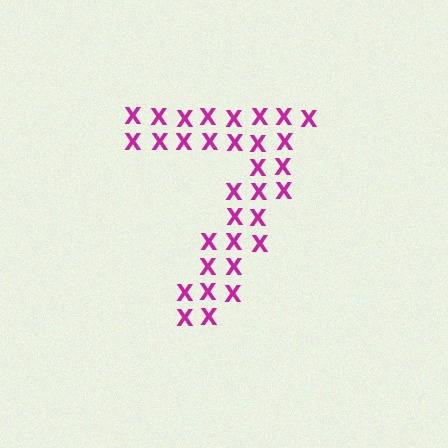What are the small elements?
The small elements are letter X's.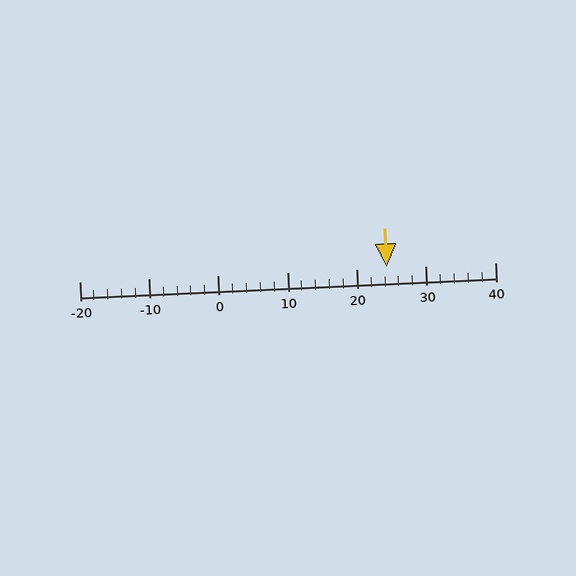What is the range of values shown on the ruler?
The ruler shows values from -20 to 40.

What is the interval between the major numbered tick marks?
The major tick marks are spaced 10 units apart.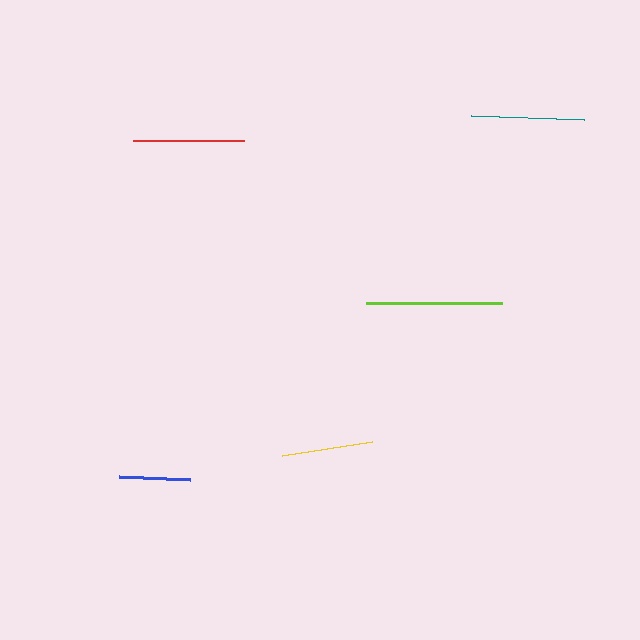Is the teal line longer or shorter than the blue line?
The teal line is longer than the blue line.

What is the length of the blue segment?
The blue segment is approximately 71 pixels long.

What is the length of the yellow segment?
The yellow segment is approximately 90 pixels long.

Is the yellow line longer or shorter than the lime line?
The lime line is longer than the yellow line.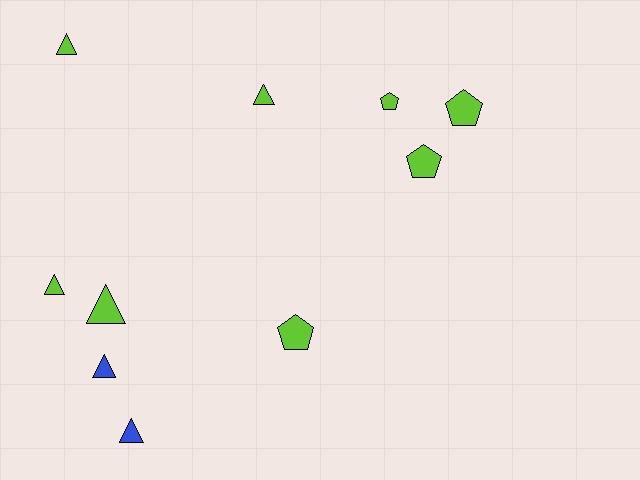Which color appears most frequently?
Lime, with 8 objects.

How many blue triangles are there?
There are 2 blue triangles.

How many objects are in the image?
There are 10 objects.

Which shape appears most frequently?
Triangle, with 6 objects.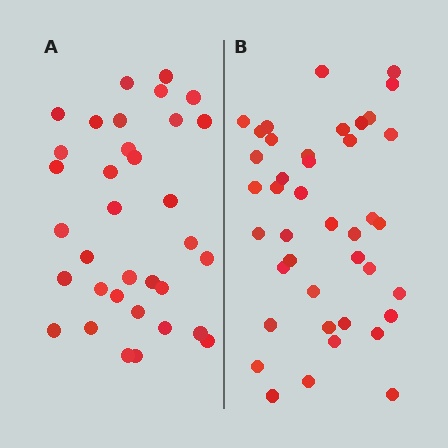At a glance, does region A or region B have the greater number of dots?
Region B (the right region) has more dots.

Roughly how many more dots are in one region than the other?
Region B has roughly 8 or so more dots than region A.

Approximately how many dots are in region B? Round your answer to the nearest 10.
About 40 dots. (The exact count is 41, which rounds to 40.)